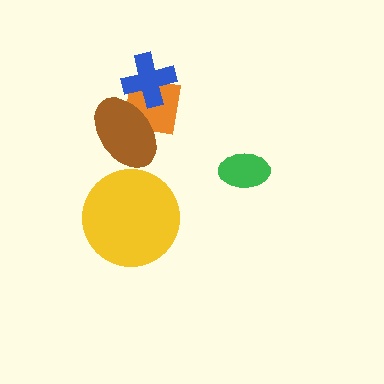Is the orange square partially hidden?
Yes, it is partially covered by another shape.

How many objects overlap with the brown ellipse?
2 objects overlap with the brown ellipse.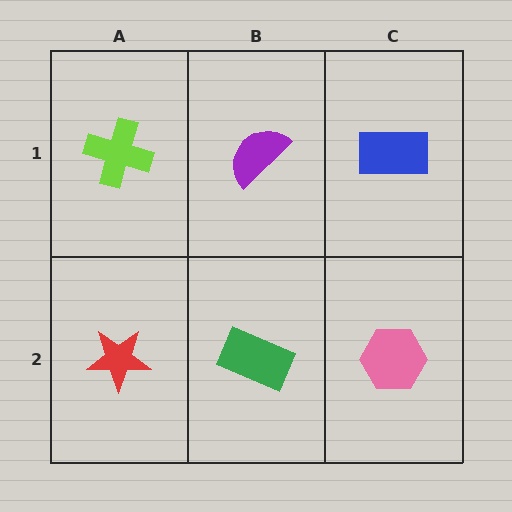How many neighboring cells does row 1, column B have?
3.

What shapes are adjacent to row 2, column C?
A blue rectangle (row 1, column C), a green rectangle (row 2, column B).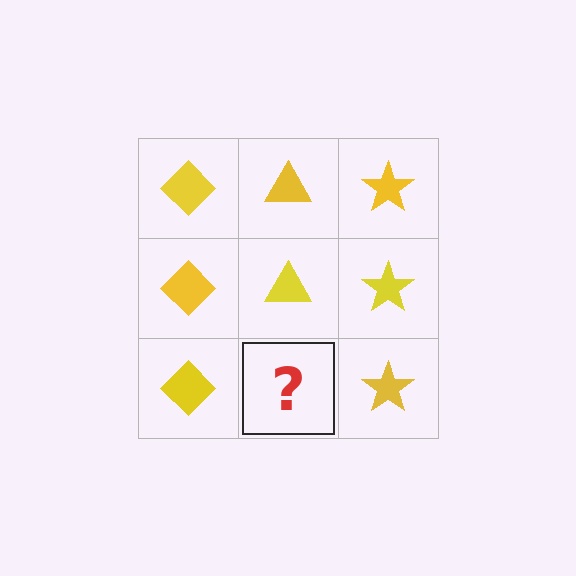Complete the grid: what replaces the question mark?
The question mark should be replaced with a yellow triangle.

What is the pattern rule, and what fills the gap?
The rule is that each column has a consistent shape. The gap should be filled with a yellow triangle.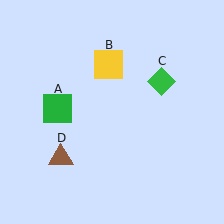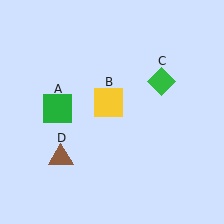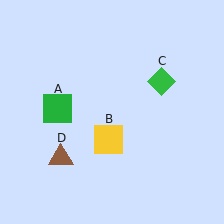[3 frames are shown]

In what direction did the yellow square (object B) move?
The yellow square (object B) moved down.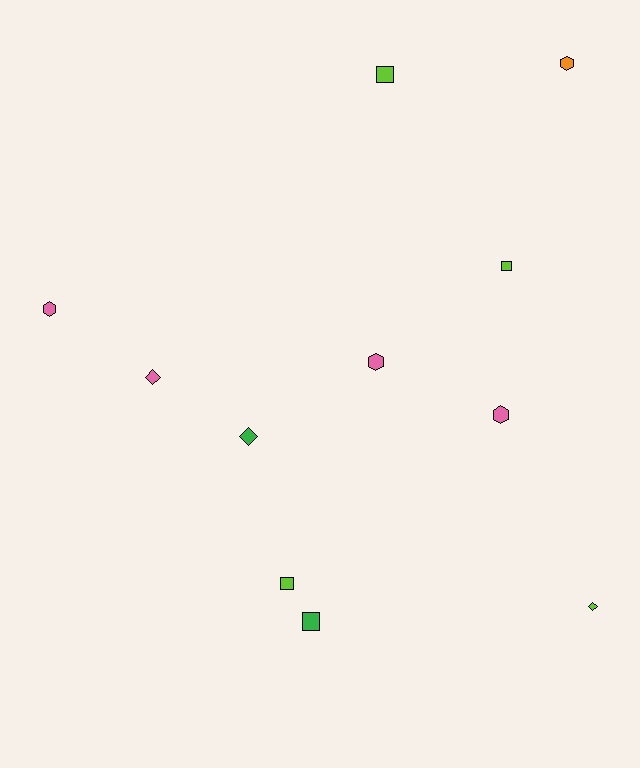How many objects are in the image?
There are 11 objects.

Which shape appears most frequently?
Hexagon, with 4 objects.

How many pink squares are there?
There are no pink squares.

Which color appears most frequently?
Pink, with 4 objects.